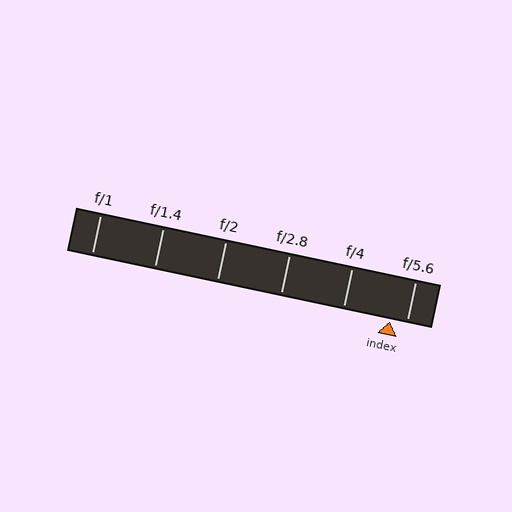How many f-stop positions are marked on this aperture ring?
There are 6 f-stop positions marked.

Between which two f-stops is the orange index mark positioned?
The index mark is between f/4 and f/5.6.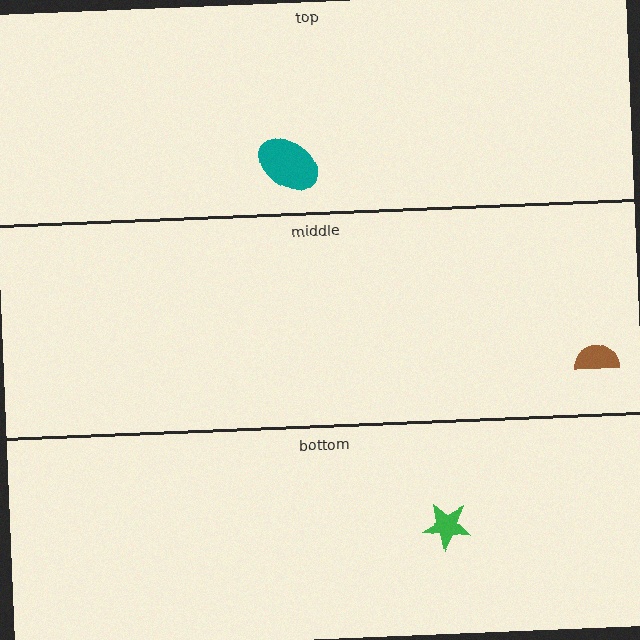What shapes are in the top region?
The teal ellipse.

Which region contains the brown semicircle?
The middle region.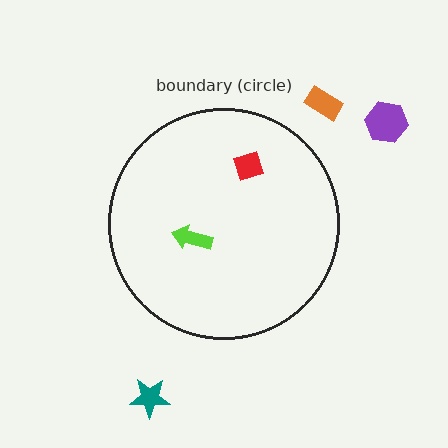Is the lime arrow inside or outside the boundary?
Inside.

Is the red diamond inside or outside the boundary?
Inside.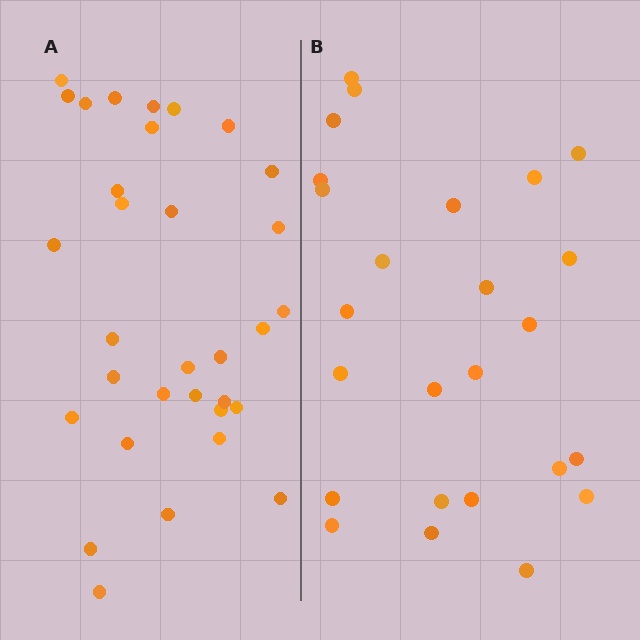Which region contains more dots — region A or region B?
Region A (the left region) has more dots.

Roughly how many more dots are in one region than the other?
Region A has roughly 8 or so more dots than region B.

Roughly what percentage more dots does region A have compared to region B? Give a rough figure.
About 30% more.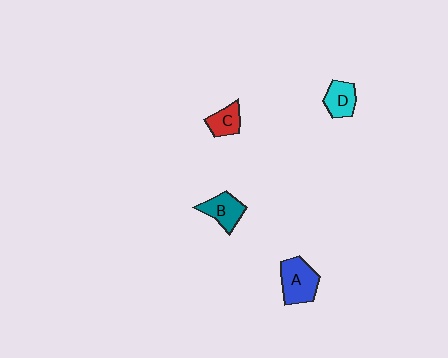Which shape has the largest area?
Shape A (blue).